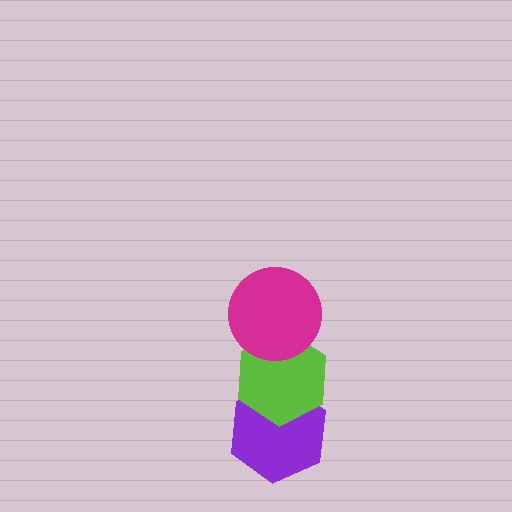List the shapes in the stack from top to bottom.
From top to bottom: the magenta circle, the lime hexagon, the purple hexagon.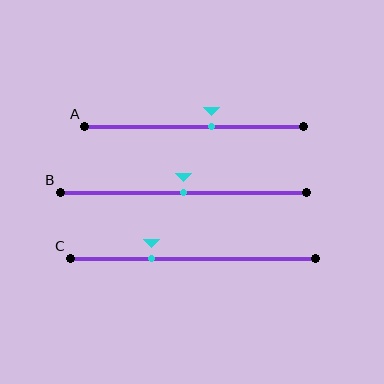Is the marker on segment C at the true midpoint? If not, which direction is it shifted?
No, the marker on segment C is shifted to the left by about 17% of the segment length.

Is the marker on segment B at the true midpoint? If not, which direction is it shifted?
Yes, the marker on segment B is at the true midpoint.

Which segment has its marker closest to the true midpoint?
Segment B has its marker closest to the true midpoint.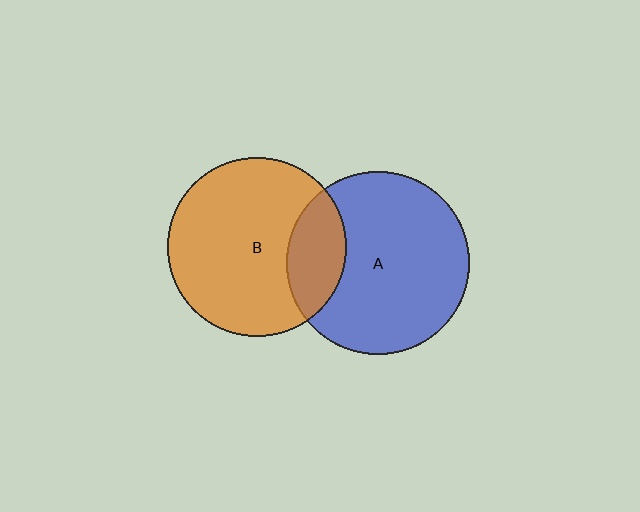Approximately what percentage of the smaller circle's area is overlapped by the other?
Approximately 20%.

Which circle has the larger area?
Circle A (blue).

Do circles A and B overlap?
Yes.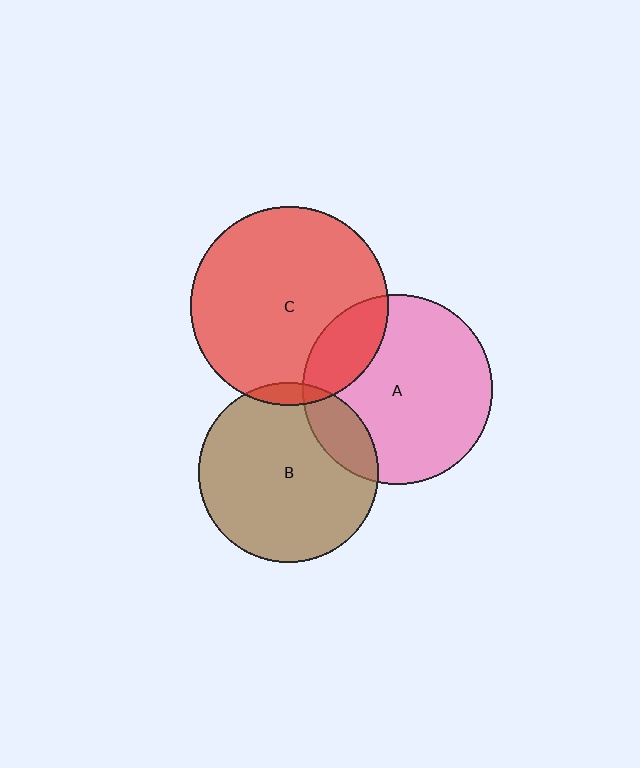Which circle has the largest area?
Circle C (red).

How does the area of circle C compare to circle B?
Approximately 1.2 times.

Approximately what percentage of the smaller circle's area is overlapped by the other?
Approximately 15%.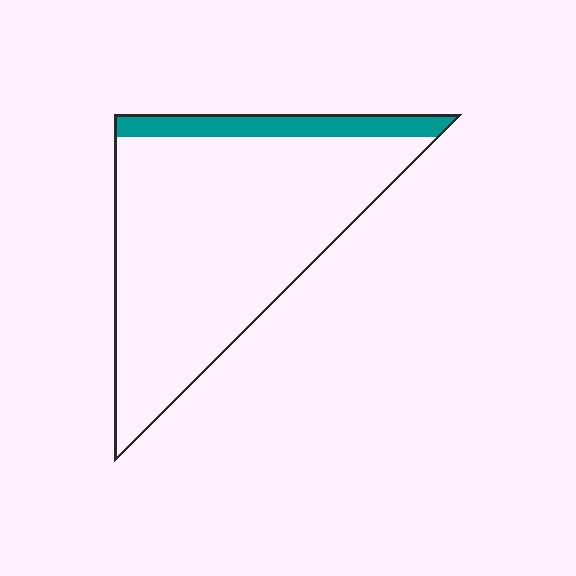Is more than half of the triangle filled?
No.